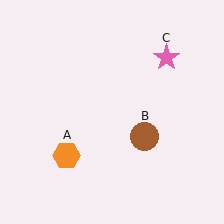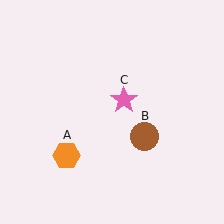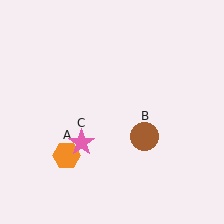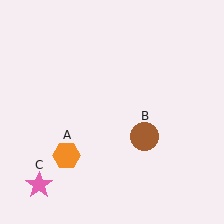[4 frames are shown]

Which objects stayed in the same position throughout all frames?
Orange hexagon (object A) and brown circle (object B) remained stationary.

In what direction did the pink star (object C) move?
The pink star (object C) moved down and to the left.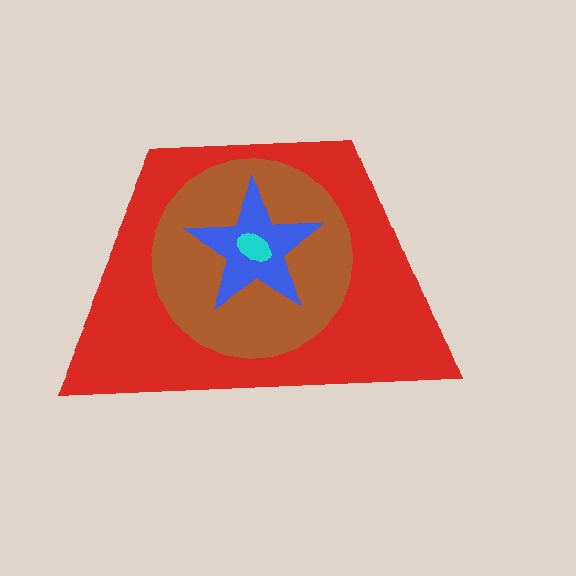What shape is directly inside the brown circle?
The blue star.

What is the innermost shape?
The cyan ellipse.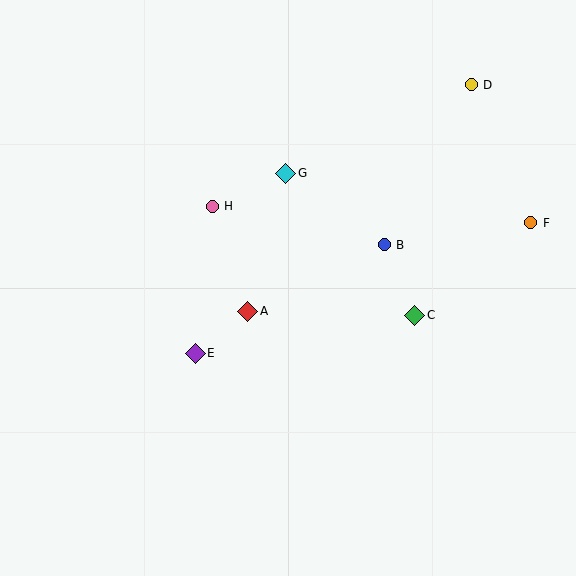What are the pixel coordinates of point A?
Point A is at (248, 311).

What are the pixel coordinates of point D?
Point D is at (471, 85).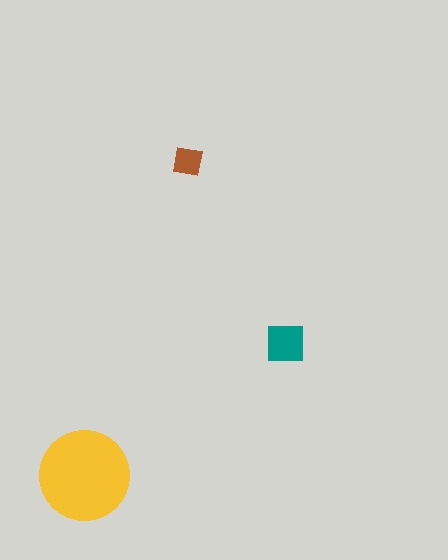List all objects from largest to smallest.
The yellow circle, the teal square, the brown square.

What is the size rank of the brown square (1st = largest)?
3rd.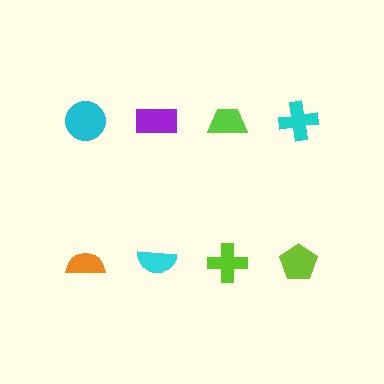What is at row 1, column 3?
A lime trapezoid.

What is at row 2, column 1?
An orange semicircle.